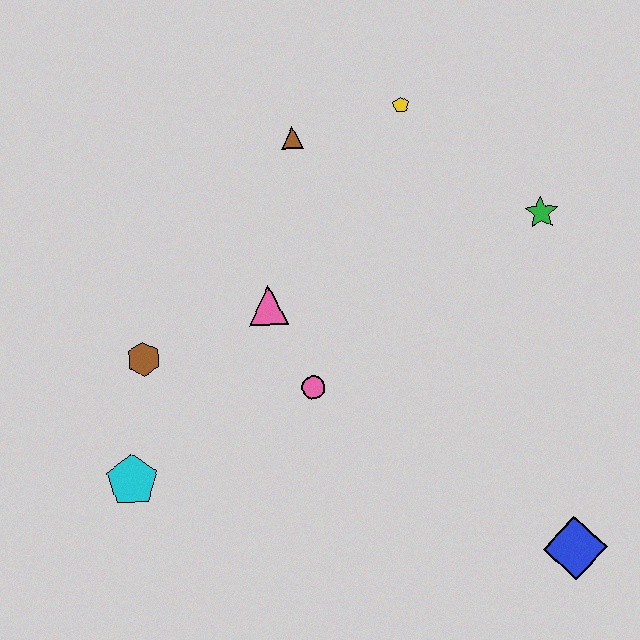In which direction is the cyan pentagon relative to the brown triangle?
The cyan pentagon is below the brown triangle.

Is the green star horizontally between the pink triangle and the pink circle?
No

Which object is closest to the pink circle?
The pink triangle is closest to the pink circle.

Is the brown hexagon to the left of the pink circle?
Yes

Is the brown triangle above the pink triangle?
Yes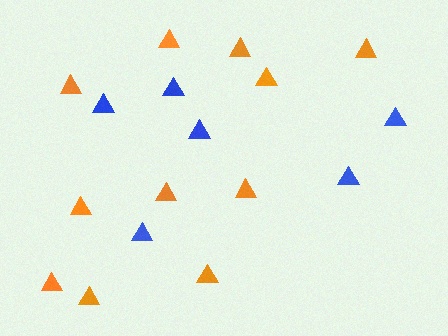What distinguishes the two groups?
There are 2 groups: one group of blue triangles (6) and one group of orange triangles (11).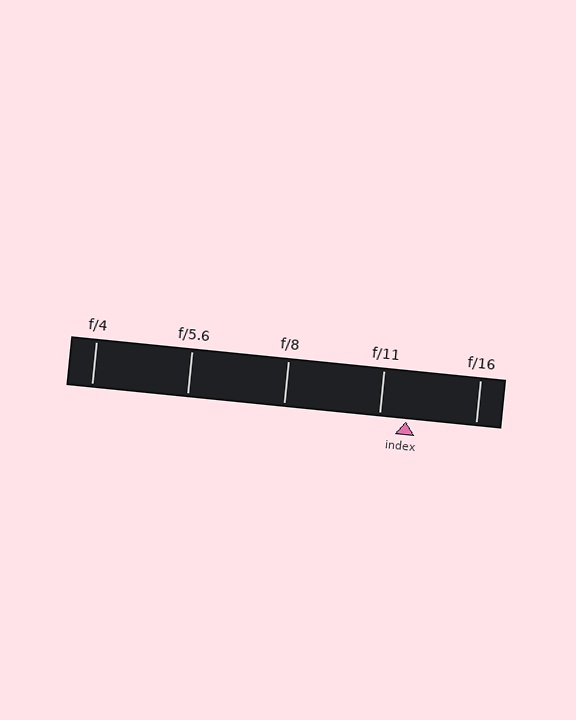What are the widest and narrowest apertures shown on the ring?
The widest aperture shown is f/4 and the narrowest is f/16.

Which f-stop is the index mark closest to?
The index mark is closest to f/11.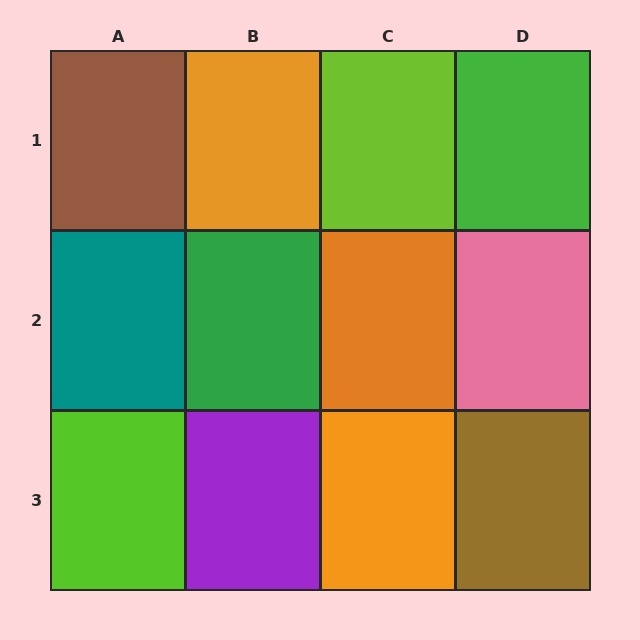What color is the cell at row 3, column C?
Orange.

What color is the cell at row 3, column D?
Brown.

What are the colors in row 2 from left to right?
Teal, green, orange, pink.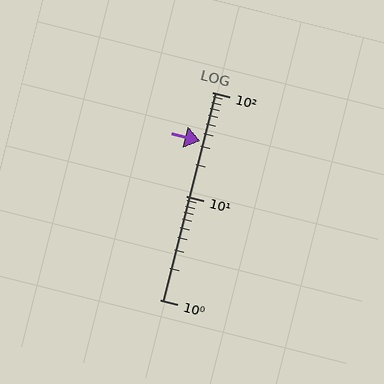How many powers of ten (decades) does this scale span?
The scale spans 2 decades, from 1 to 100.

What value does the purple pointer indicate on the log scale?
The pointer indicates approximately 34.